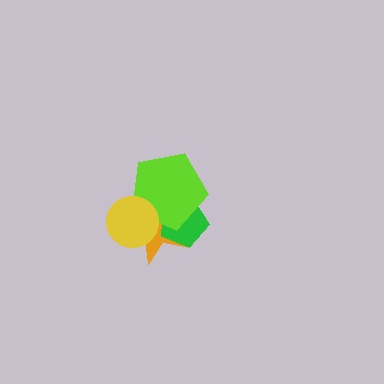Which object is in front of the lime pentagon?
The yellow circle is in front of the lime pentagon.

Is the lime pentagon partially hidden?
Yes, it is partially covered by another shape.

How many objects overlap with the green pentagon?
2 objects overlap with the green pentagon.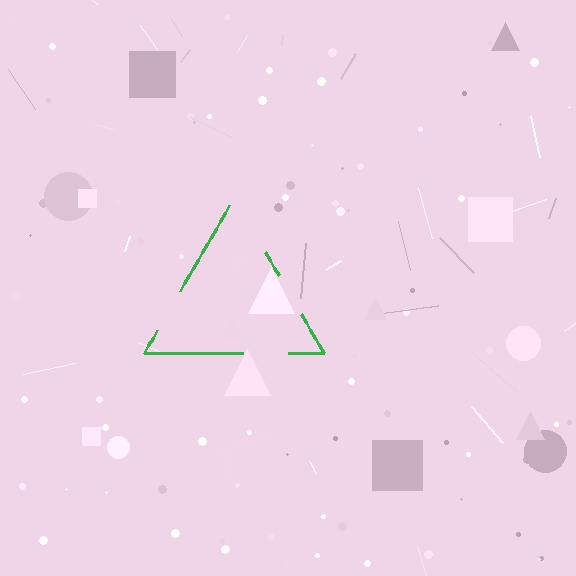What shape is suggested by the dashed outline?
The dashed outline suggests a triangle.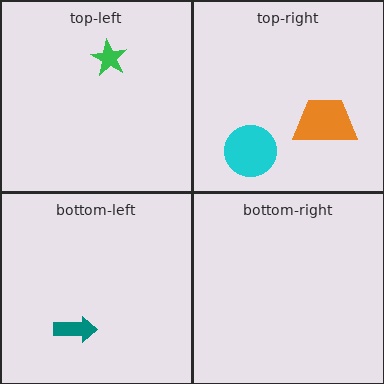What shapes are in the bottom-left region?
The teal arrow.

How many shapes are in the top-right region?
2.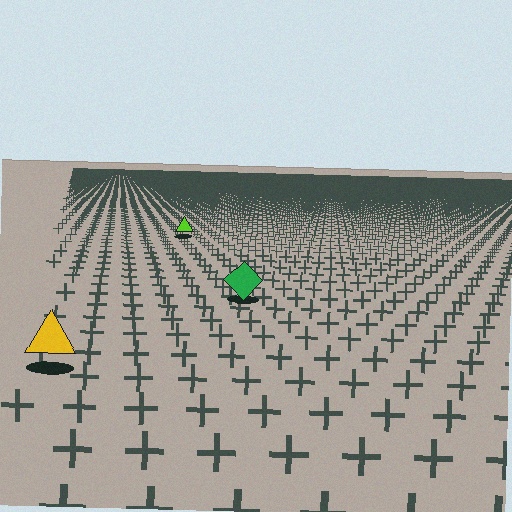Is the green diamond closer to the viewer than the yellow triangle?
No. The yellow triangle is closer — you can tell from the texture gradient: the ground texture is coarser near it.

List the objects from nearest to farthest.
From nearest to farthest: the yellow triangle, the green diamond, the lime triangle.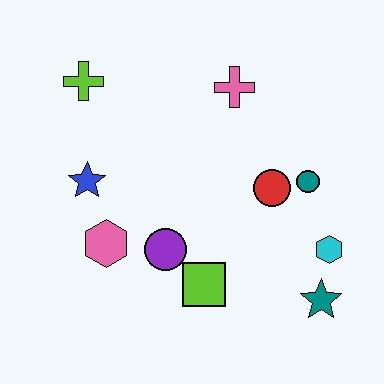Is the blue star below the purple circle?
No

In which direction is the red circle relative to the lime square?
The red circle is above the lime square.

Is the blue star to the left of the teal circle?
Yes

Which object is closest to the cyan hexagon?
The teal star is closest to the cyan hexagon.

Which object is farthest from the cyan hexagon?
The lime cross is farthest from the cyan hexagon.